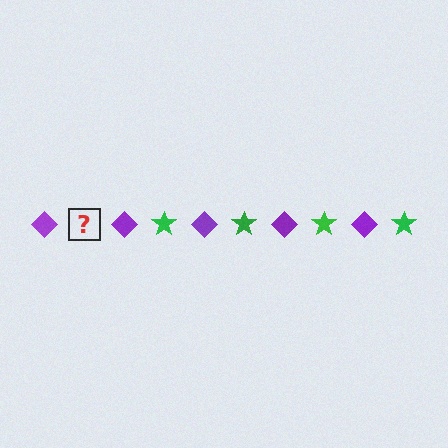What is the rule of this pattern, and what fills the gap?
The rule is that the pattern alternates between purple diamond and green star. The gap should be filled with a green star.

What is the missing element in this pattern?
The missing element is a green star.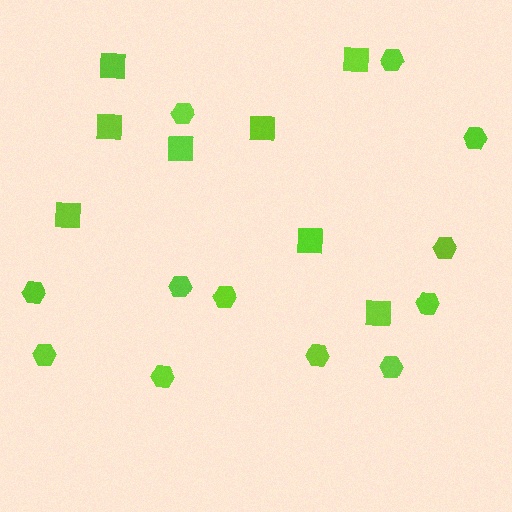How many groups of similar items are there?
There are 2 groups: one group of squares (8) and one group of hexagons (12).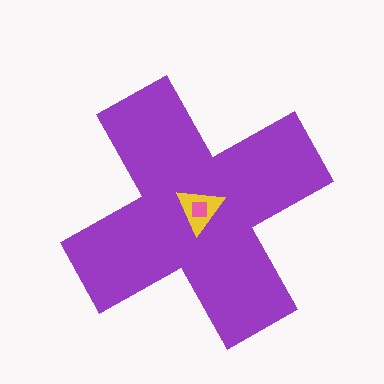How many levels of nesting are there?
3.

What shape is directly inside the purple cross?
The yellow triangle.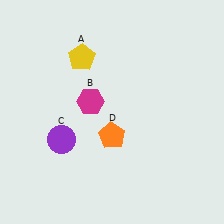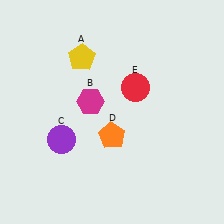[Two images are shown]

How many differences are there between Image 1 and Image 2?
There is 1 difference between the two images.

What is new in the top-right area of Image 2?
A red circle (E) was added in the top-right area of Image 2.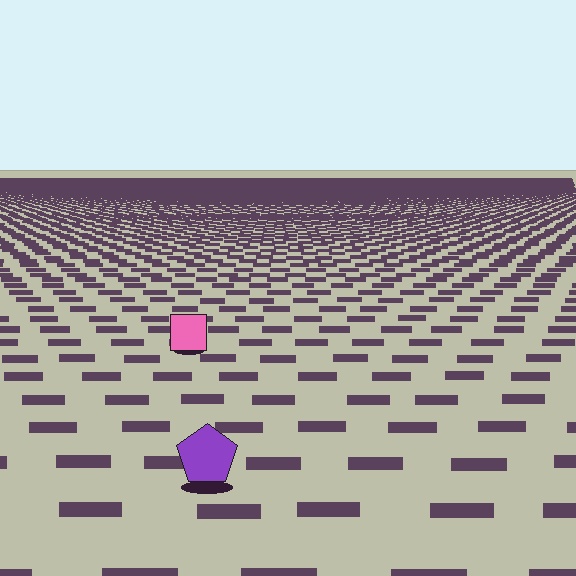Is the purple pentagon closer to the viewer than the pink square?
Yes. The purple pentagon is closer — you can tell from the texture gradient: the ground texture is coarser near it.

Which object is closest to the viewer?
The purple pentagon is closest. The texture marks near it are larger and more spread out.